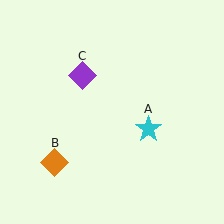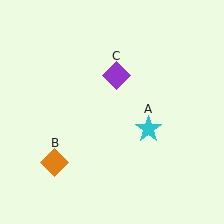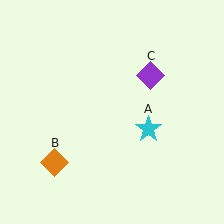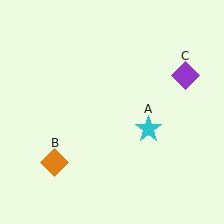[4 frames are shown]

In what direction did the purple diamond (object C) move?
The purple diamond (object C) moved right.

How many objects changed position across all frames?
1 object changed position: purple diamond (object C).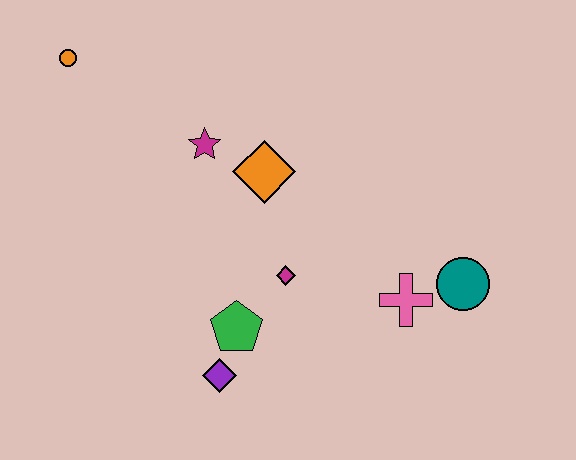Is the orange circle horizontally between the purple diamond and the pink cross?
No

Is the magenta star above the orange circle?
No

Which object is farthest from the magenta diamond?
The orange circle is farthest from the magenta diamond.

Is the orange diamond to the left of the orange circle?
No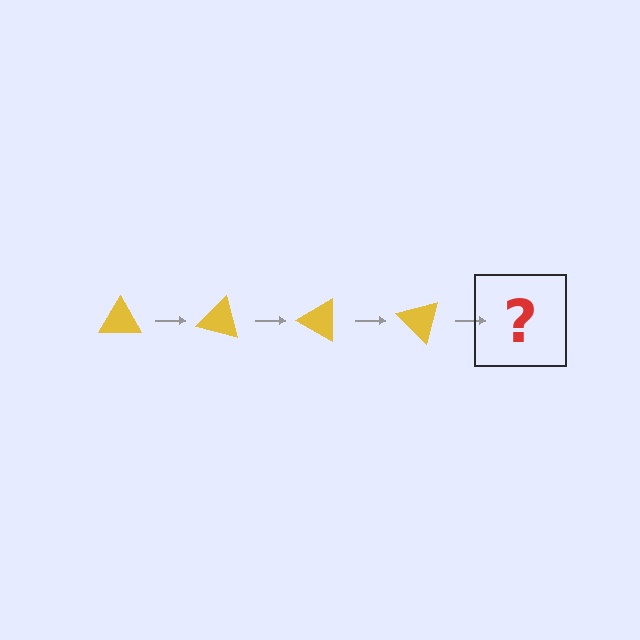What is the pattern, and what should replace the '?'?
The pattern is that the triangle rotates 15 degrees each step. The '?' should be a yellow triangle rotated 60 degrees.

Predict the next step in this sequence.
The next step is a yellow triangle rotated 60 degrees.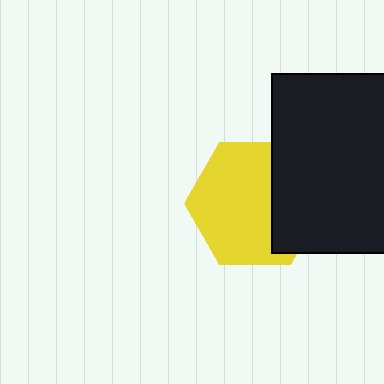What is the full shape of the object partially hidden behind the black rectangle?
The partially hidden object is a yellow hexagon.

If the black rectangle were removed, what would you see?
You would see the complete yellow hexagon.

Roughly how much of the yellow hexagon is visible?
Most of it is visible (roughly 68%).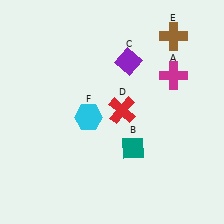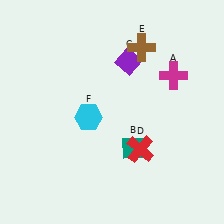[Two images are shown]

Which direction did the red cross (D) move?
The red cross (D) moved down.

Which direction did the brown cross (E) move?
The brown cross (E) moved left.